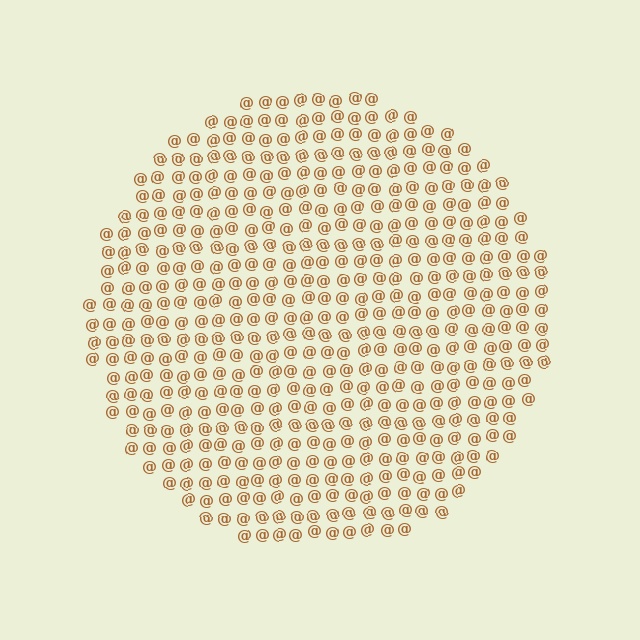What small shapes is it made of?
It is made of small at signs.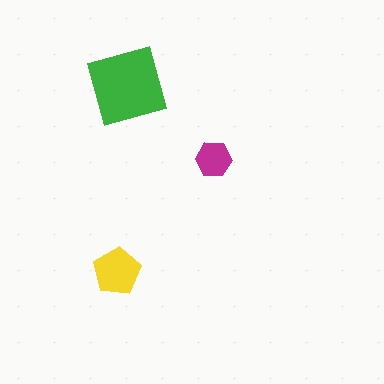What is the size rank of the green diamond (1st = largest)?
1st.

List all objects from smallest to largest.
The magenta hexagon, the yellow pentagon, the green diamond.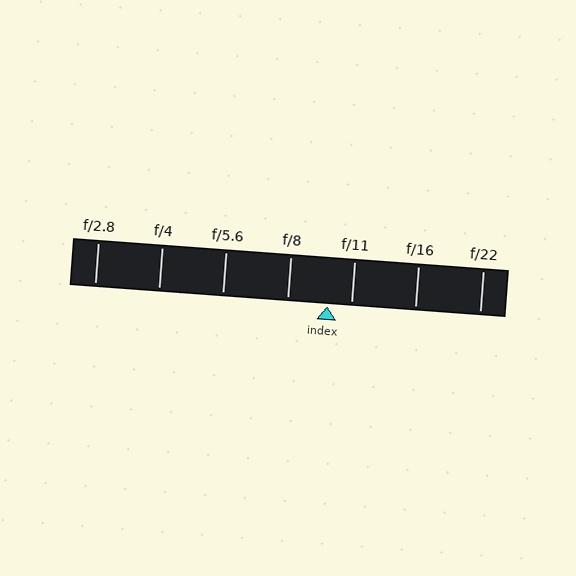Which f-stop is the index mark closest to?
The index mark is closest to f/11.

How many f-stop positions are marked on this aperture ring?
There are 7 f-stop positions marked.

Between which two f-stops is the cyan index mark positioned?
The index mark is between f/8 and f/11.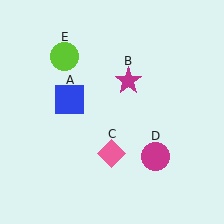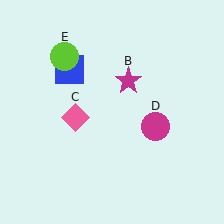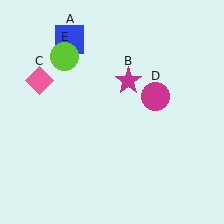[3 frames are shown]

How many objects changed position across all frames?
3 objects changed position: blue square (object A), pink diamond (object C), magenta circle (object D).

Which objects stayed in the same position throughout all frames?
Magenta star (object B) and lime circle (object E) remained stationary.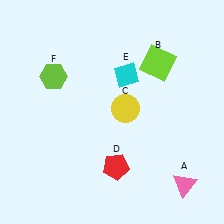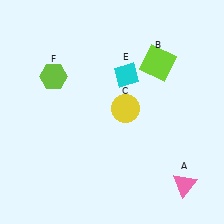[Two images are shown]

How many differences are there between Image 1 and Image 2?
There is 1 difference between the two images.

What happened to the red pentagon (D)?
The red pentagon (D) was removed in Image 2. It was in the bottom-right area of Image 1.